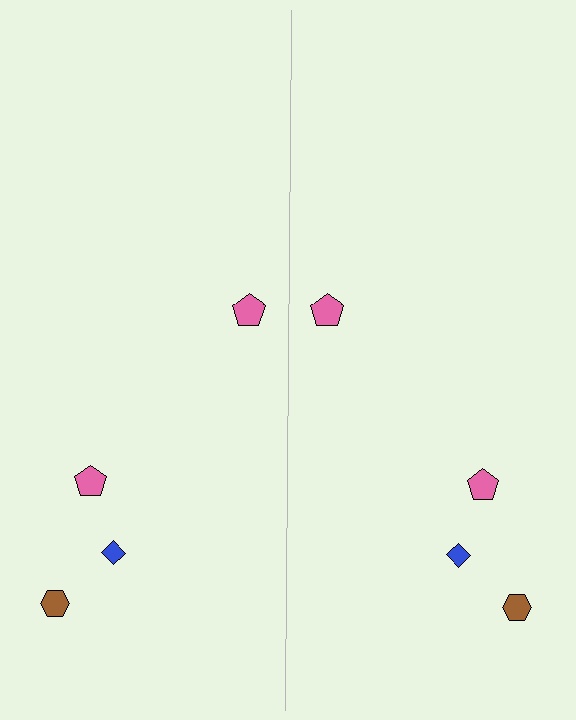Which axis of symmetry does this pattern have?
The pattern has a vertical axis of symmetry running through the center of the image.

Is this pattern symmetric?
Yes, this pattern has bilateral (reflection) symmetry.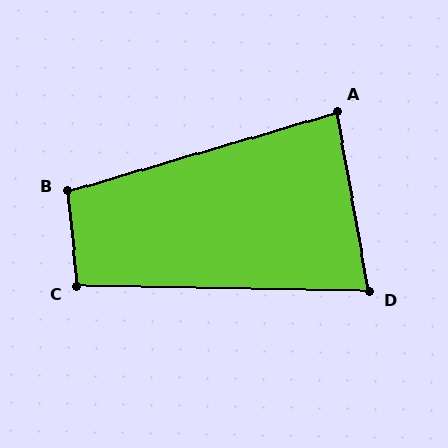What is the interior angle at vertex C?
Approximately 97 degrees (obtuse).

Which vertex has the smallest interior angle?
D, at approximately 79 degrees.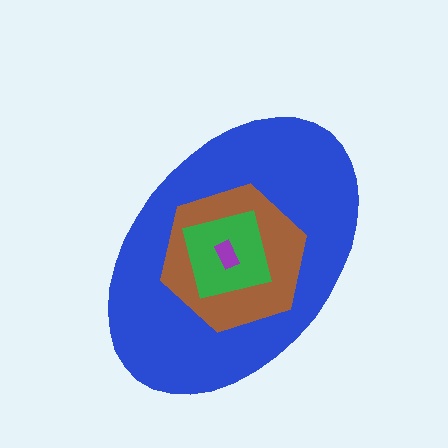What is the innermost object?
The purple rectangle.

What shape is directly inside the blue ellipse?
The brown hexagon.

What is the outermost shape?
The blue ellipse.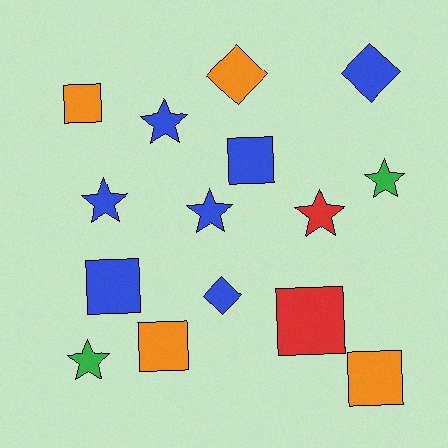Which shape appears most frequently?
Square, with 6 objects.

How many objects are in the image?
There are 15 objects.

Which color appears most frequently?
Blue, with 7 objects.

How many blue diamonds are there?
There are 2 blue diamonds.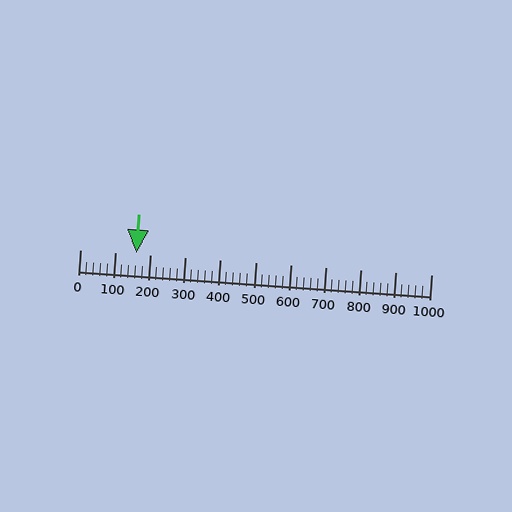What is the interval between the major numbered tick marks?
The major tick marks are spaced 100 units apart.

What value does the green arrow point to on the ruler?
The green arrow points to approximately 160.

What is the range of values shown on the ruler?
The ruler shows values from 0 to 1000.